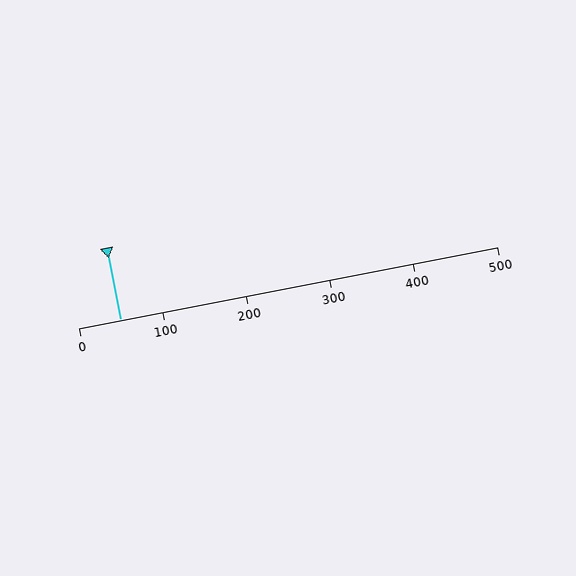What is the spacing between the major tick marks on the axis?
The major ticks are spaced 100 apart.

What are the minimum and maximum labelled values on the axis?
The axis runs from 0 to 500.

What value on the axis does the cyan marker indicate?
The marker indicates approximately 50.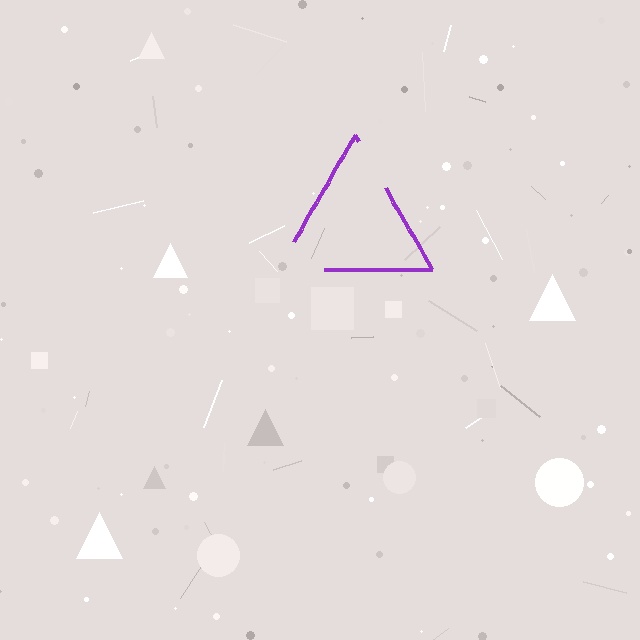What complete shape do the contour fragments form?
The contour fragments form a triangle.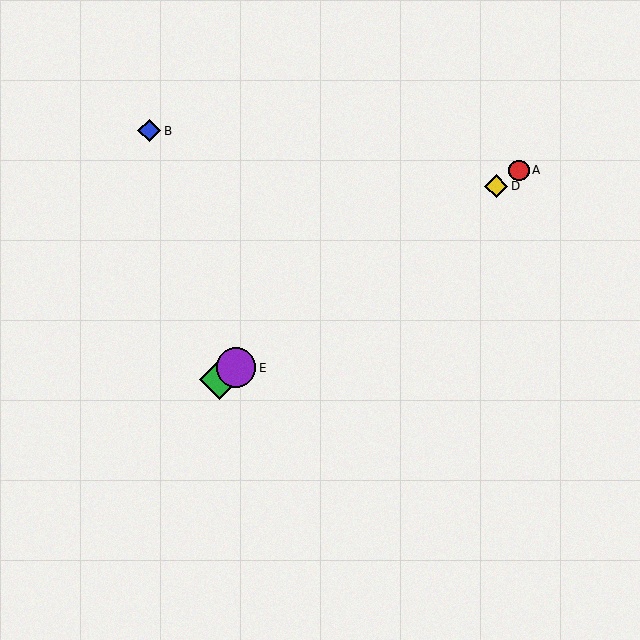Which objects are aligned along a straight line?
Objects A, C, D, E are aligned along a straight line.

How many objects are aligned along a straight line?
4 objects (A, C, D, E) are aligned along a straight line.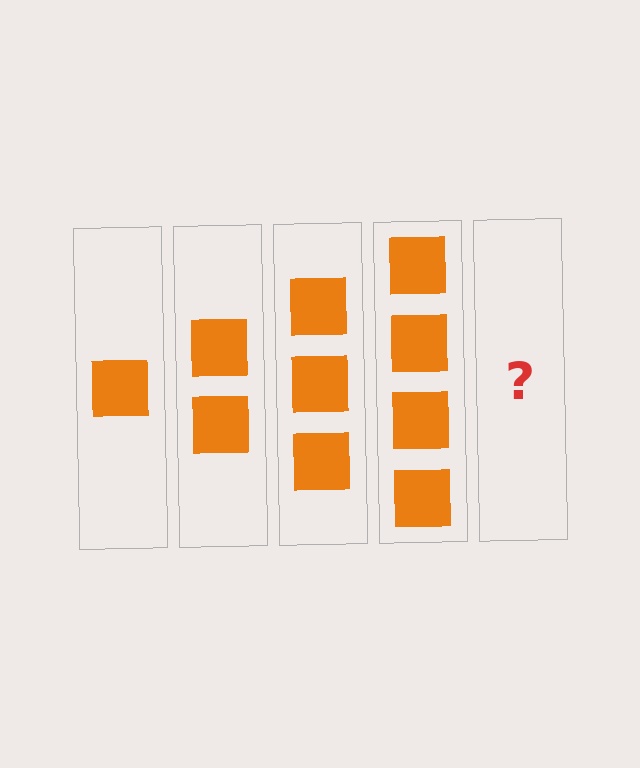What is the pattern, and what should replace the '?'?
The pattern is that each step adds one more square. The '?' should be 5 squares.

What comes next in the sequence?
The next element should be 5 squares.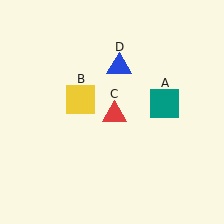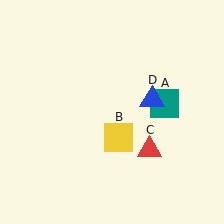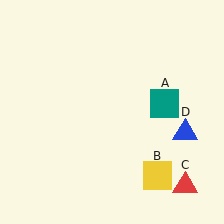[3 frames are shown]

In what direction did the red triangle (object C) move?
The red triangle (object C) moved down and to the right.